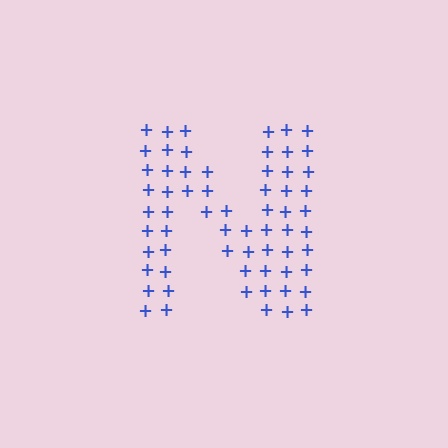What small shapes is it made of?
It is made of small plus signs.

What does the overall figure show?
The overall figure shows the letter N.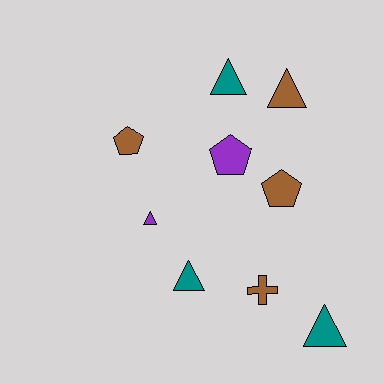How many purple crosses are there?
There are no purple crosses.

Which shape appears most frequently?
Triangle, with 5 objects.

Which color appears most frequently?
Brown, with 4 objects.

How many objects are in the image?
There are 9 objects.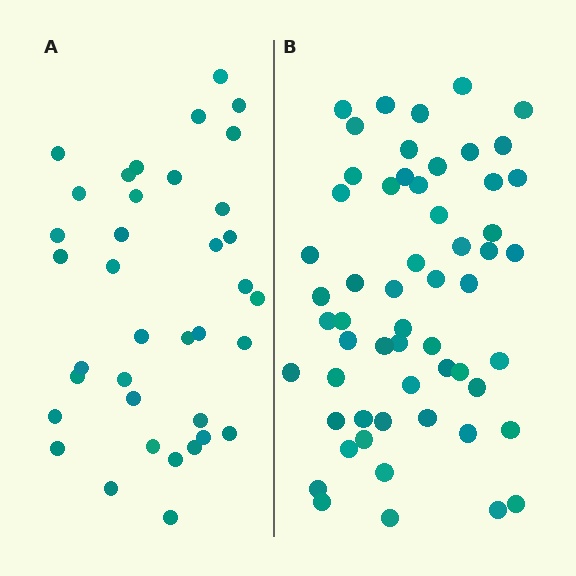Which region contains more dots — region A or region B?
Region B (the right region) has more dots.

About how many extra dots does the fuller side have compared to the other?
Region B has approximately 20 more dots than region A.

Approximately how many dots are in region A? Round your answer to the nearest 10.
About 40 dots. (The exact count is 37, which rounds to 40.)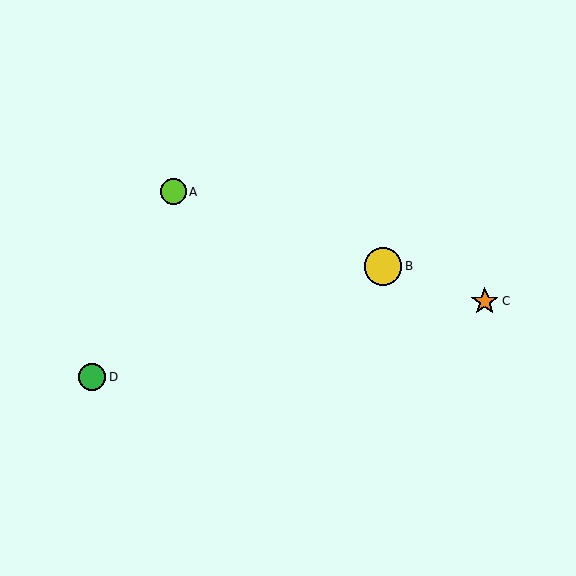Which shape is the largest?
The yellow circle (labeled B) is the largest.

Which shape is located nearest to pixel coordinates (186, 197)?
The lime circle (labeled A) at (173, 192) is nearest to that location.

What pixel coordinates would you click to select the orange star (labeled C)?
Click at (485, 301) to select the orange star C.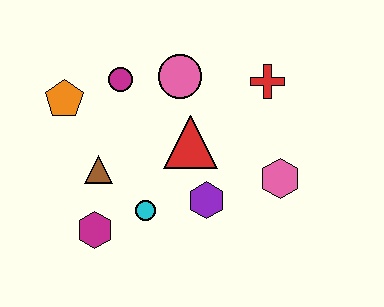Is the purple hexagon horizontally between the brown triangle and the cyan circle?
No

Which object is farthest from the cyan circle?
The red cross is farthest from the cyan circle.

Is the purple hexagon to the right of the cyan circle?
Yes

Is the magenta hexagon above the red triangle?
No